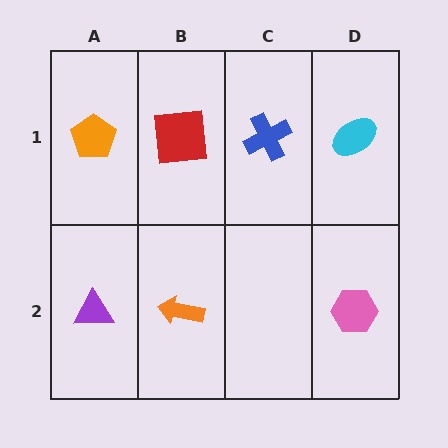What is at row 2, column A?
A purple triangle.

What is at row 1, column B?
A red square.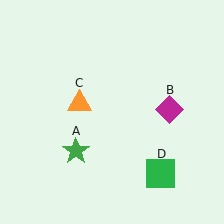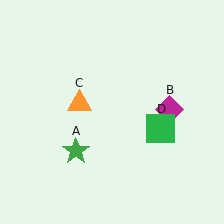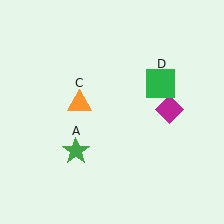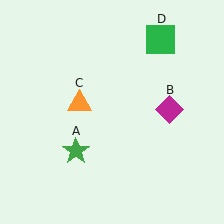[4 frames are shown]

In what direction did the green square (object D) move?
The green square (object D) moved up.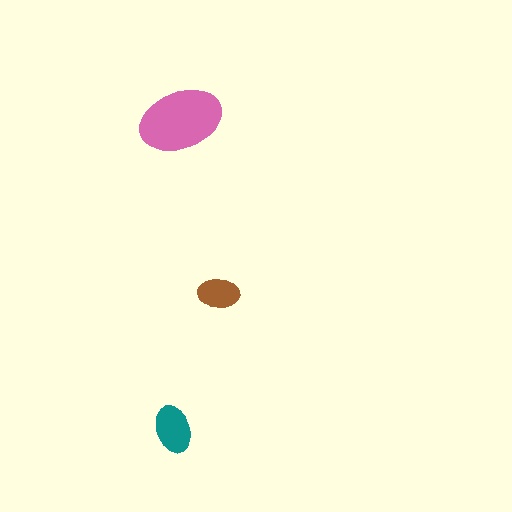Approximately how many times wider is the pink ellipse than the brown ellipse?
About 2 times wider.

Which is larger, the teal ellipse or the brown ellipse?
The teal one.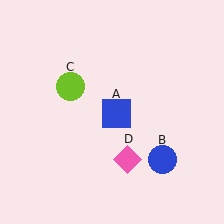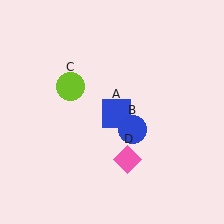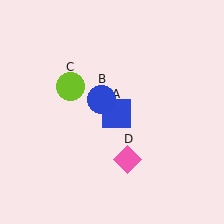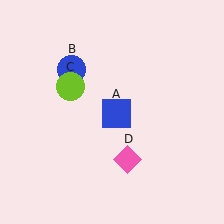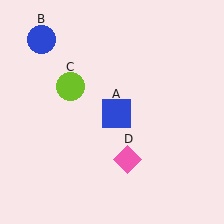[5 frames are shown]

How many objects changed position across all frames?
1 object changed position: blue circle (object B).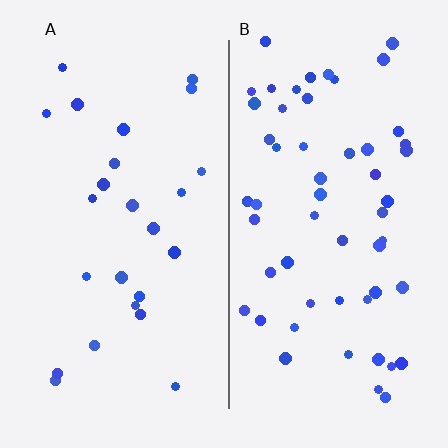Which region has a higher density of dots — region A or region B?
B (the right).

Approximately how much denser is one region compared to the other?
Approximately 2.3× — region B over region A.